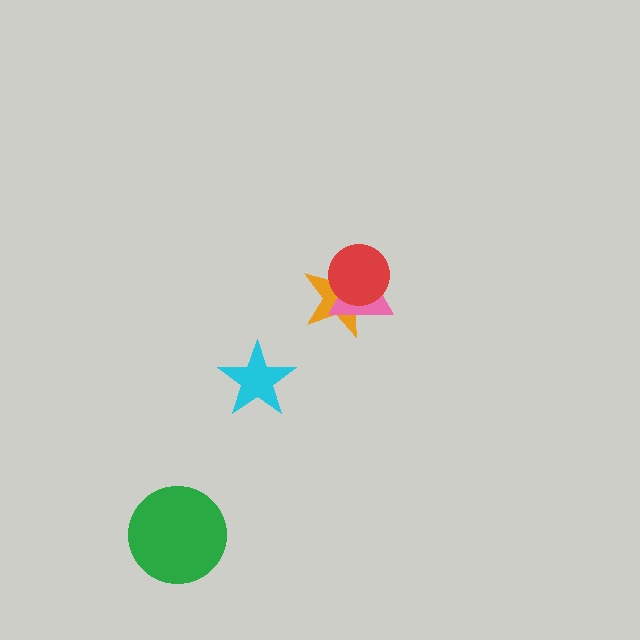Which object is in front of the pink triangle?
The red circle is in front of the pink triangle.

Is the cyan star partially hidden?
No, no other shape covers it.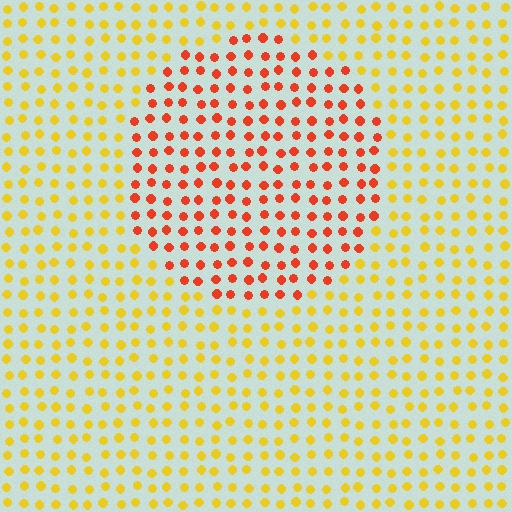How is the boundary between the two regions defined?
The boundary is defined purely by a slight shift in hue (about 43 degrees). Spacing, size, and orientation are identical on both sides.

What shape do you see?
I see a circle.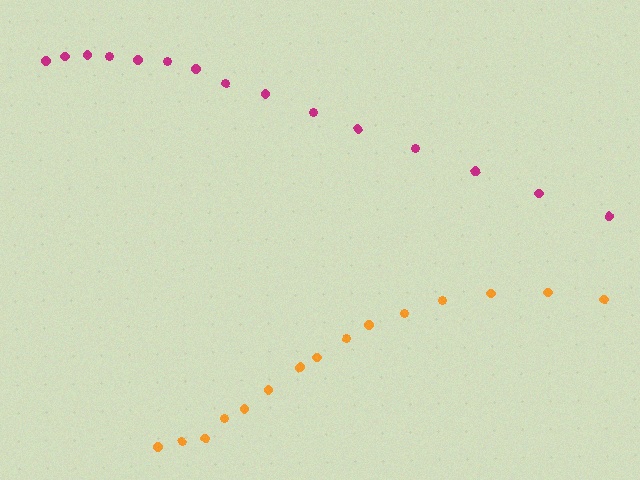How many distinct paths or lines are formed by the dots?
There are 2 distinct paths.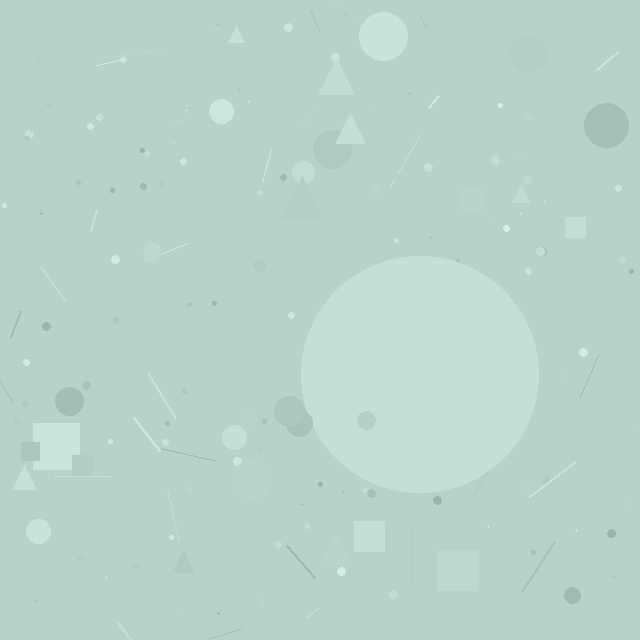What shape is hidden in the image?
A circle is hidden in the image.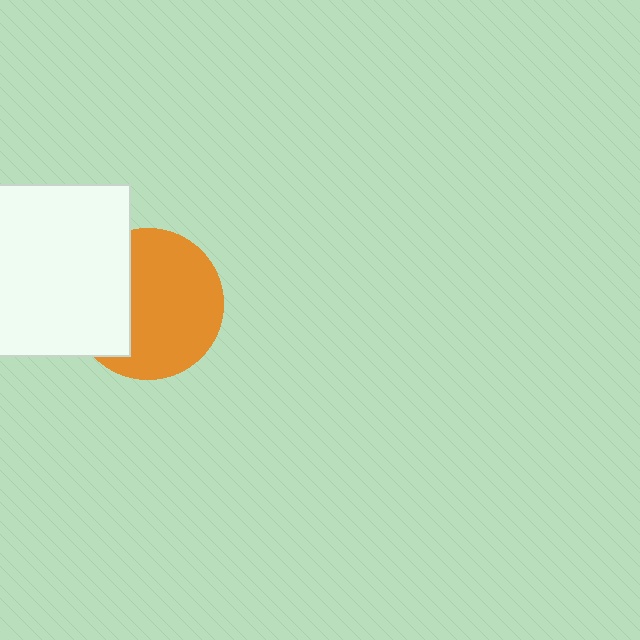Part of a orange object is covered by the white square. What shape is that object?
It is a circle.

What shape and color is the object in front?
The object in front is a white square.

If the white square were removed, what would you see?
You would see the complete orange circle.